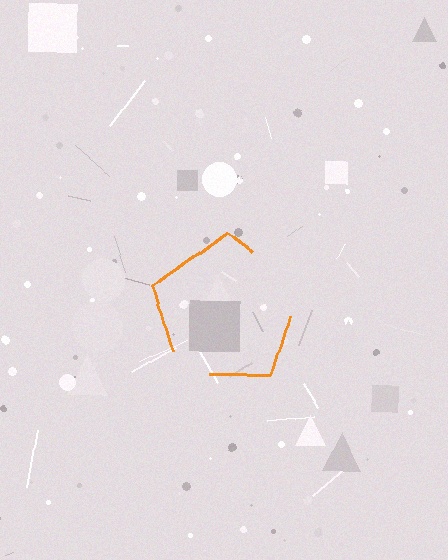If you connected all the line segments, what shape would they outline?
They would outline a pentagon.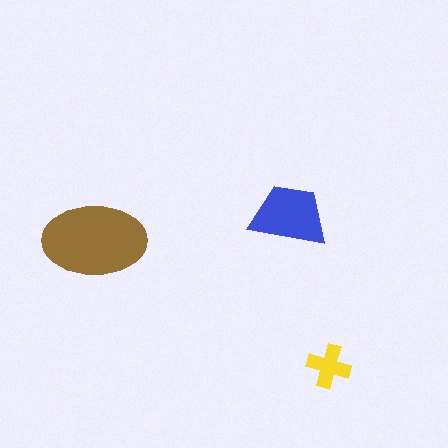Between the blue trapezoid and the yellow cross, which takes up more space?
The blue trapezoid.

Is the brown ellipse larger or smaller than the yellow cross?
Larger.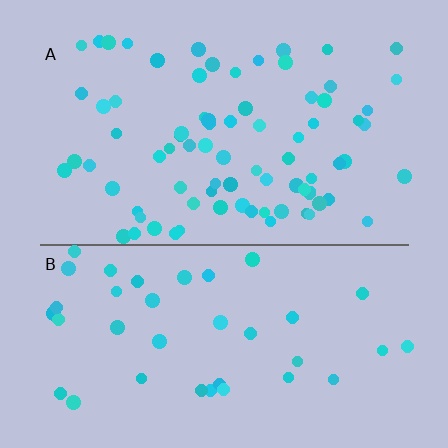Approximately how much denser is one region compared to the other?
Approximately 2.1× — region A over region B.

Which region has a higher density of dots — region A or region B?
A (the top).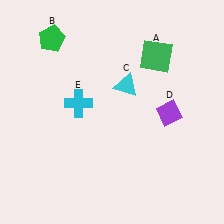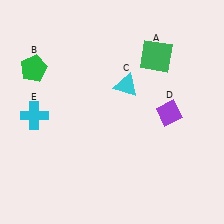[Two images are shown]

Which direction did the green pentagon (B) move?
The green pentagon (B) moved down.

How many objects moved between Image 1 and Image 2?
2 objects moved between the two images.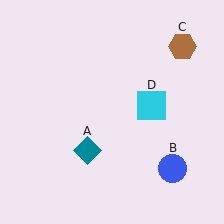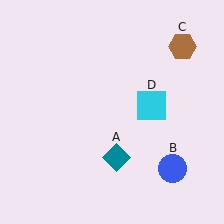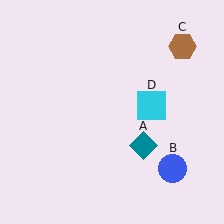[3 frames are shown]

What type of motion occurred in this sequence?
The teal diamond (object A) rotated counterclockwise around the center of the scene.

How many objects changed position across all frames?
1 object changed position: teal diamond (object A).